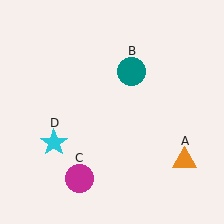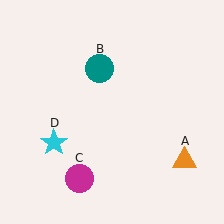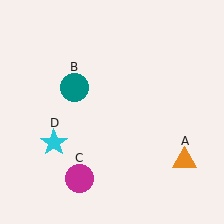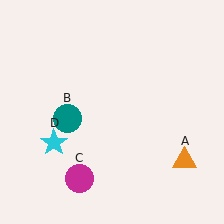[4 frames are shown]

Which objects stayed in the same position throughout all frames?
Orange triangle (object A) and magenta circle (object C) and cyan star (object D) remained stationary.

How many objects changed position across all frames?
1 object changed position: teal circle (object B).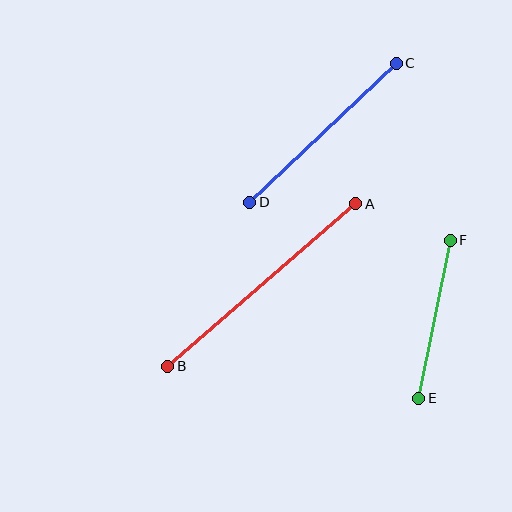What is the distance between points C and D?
The distance is approximately 202 pixels.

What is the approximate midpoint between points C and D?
The midpoint is at approximately (323, 133) pixels.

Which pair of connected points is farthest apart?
Points A and B are farthest apart.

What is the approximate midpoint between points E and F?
The midpoint is at approximately (434, 319) pixels.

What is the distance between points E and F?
The distance is approximately 161 pixels.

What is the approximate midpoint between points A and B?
The midpoint is at approximately (262, 285) pixels.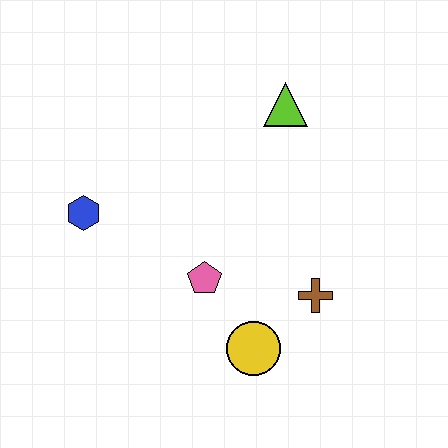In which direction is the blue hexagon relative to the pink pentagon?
The blue hexagon is to the left of the pink pentagon.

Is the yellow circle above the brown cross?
No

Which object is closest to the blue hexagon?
The pink pentagon is closest to the blue hexagon.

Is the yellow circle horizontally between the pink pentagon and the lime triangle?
Yes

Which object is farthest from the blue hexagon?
The brown cross is farthest from the blue hexagon.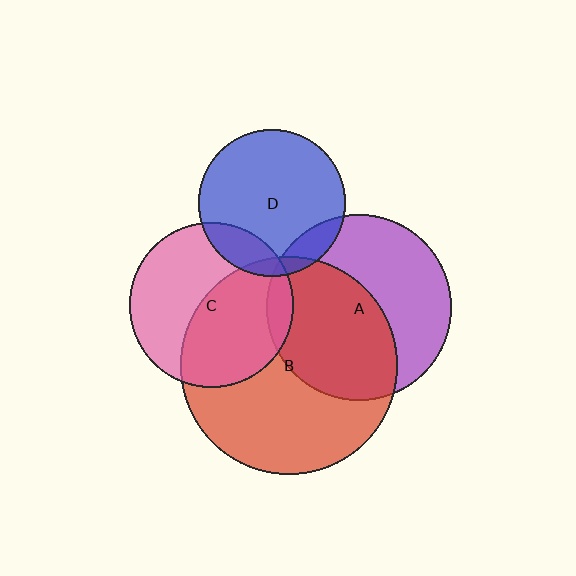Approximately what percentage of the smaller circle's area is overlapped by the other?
Approximately 50%.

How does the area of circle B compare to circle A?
Approximately 1.4 times.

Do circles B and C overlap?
Yes.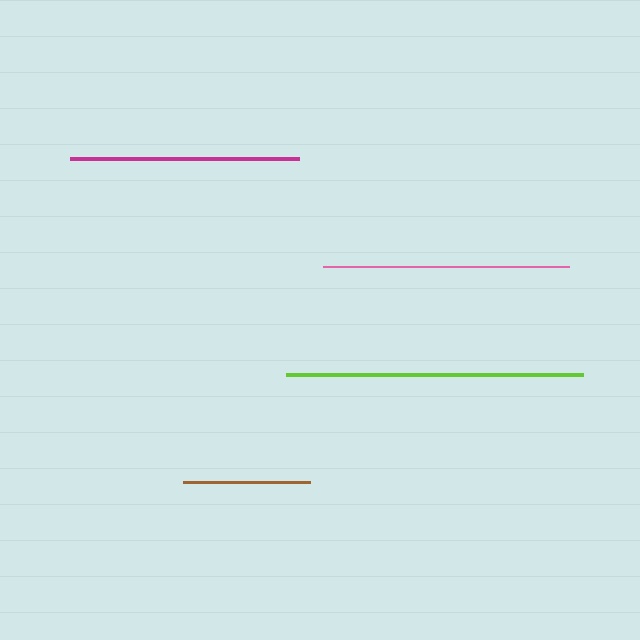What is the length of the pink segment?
The pink segment is approximately 245 pixels long.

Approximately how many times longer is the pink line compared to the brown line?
The pink line is approximately 1.9 times the length of the brown line.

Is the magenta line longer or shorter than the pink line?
The pink line is longer than the magenta line.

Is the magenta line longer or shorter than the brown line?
The magenta line is longer than the brown line.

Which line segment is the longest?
The lime line is the longest at approximately 297 pixels.